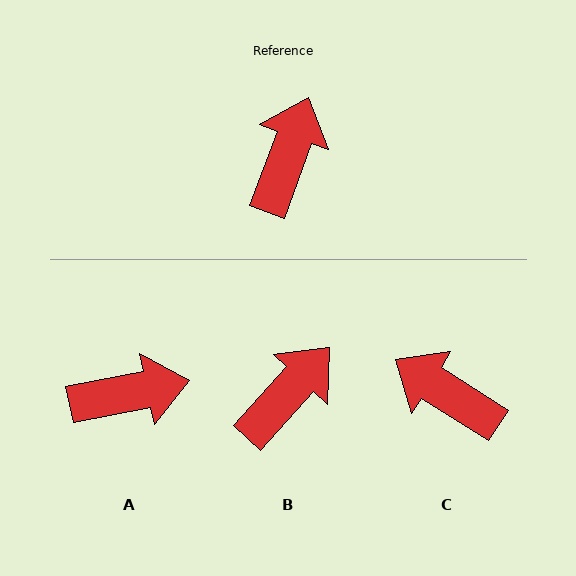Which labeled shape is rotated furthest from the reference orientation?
C, about 77 degrees away.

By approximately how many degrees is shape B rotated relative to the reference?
Approximately 23 degrees clockwise.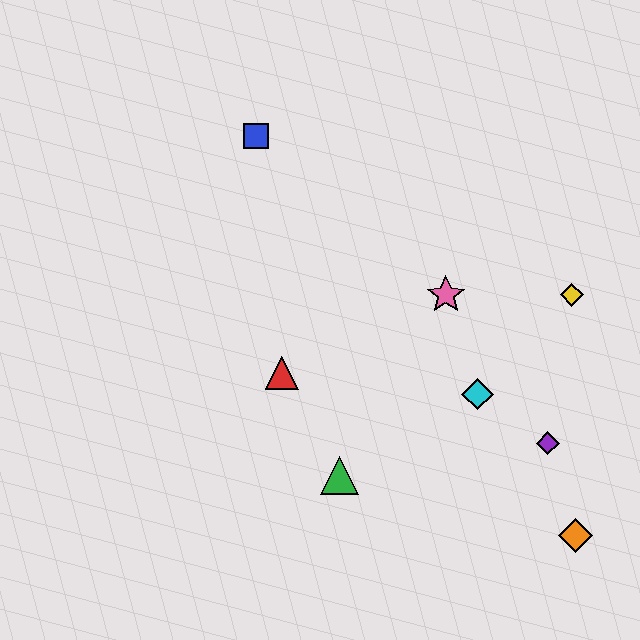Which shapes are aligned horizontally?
The yellow diamond, the pink star are aligned horizontally.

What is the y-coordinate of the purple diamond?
The purple diamond is at y≈443.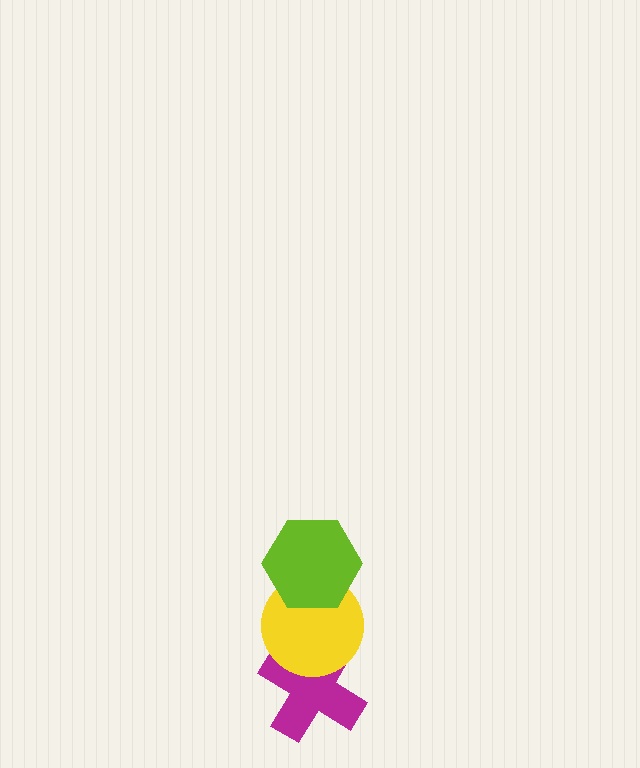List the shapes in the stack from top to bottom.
From top to bottom: the lime hexagon, the yellow circle, the magenta cross.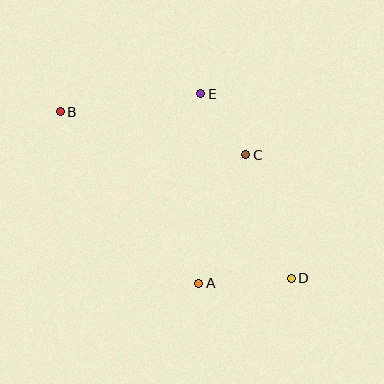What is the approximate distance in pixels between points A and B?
The distance between A and B is approximately 221 pixels.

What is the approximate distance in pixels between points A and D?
The distance between A and D is approximately 92 pixels.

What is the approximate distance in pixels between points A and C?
The distance between A and C is approximately 137 pixels.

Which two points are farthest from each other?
Points B and D are farthest from each other.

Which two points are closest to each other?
Points C and E are closest to each other.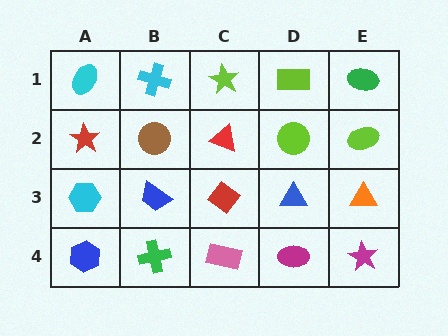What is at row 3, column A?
A cyan hexagon.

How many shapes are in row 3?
5 shapes.